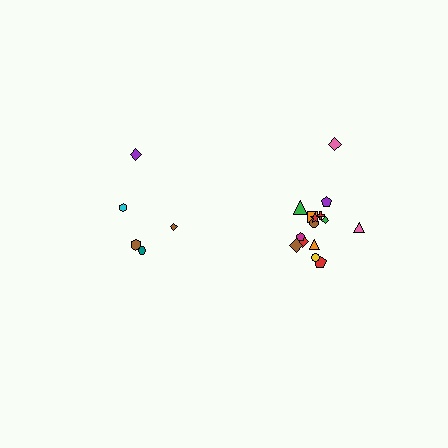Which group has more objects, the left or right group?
The right group.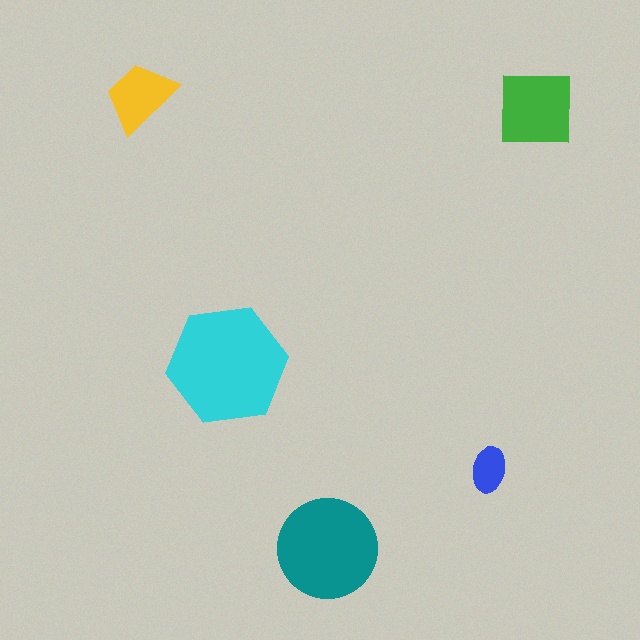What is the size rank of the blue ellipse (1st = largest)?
5th.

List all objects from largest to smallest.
The cyan hexagon, the teal circle, the green square, the yellow trapezoid, the blue ellipse.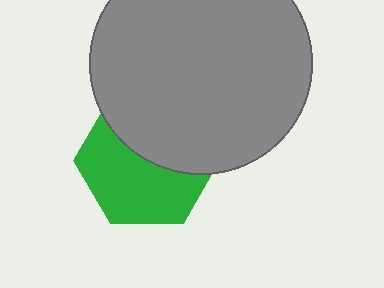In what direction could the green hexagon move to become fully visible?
The green hexagon could move down. That would shift it out from behind the gray circle entirely.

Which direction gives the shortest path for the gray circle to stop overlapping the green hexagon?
Moving up gives the shortest separation.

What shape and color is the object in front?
The object in front is a gray circle.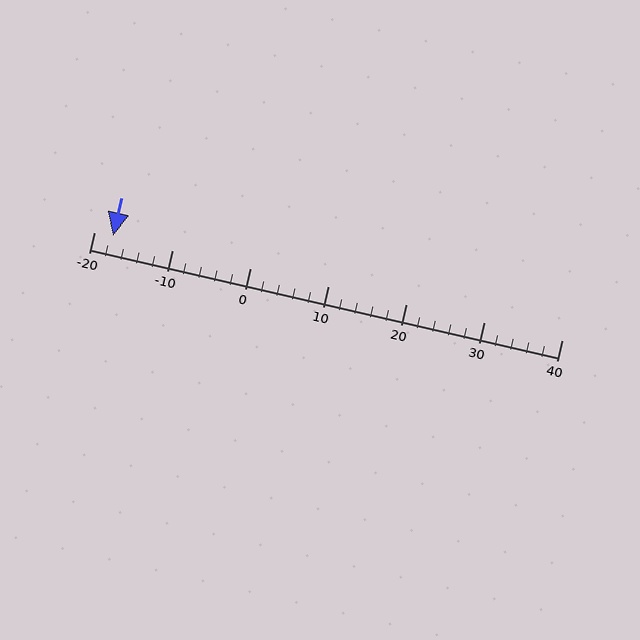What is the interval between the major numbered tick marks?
The major tick marks are spaced 10 units apart.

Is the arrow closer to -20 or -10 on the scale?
The arrow is closer to -20.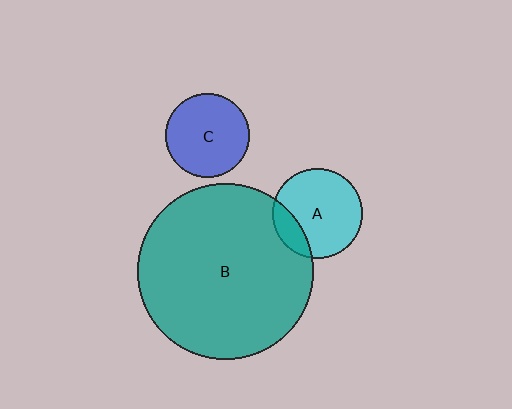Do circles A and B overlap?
Yes.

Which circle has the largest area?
Circle B (teal).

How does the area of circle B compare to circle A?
Approximately 3.7 times.